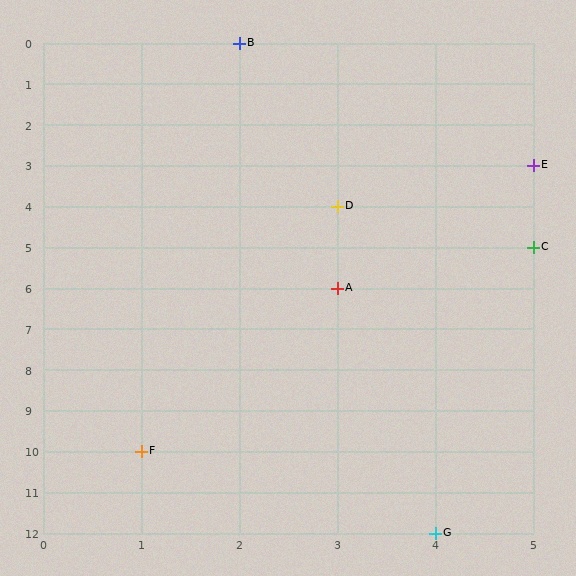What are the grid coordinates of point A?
Point A is at grid coordinates (3, 6).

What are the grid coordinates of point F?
Point F is at grid coordinates (1, 10).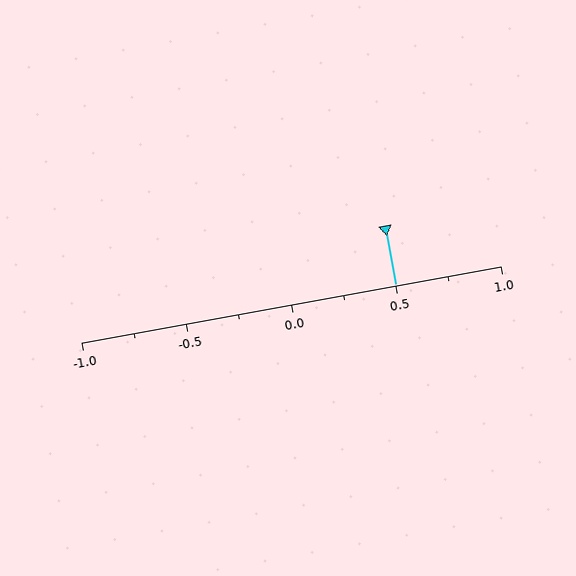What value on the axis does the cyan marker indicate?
The marker indicates approximately 0.5.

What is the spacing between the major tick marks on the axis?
The major ticks are spaced 0.5 apart.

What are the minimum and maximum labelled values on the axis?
The axis runs from -1.0 to 1.0.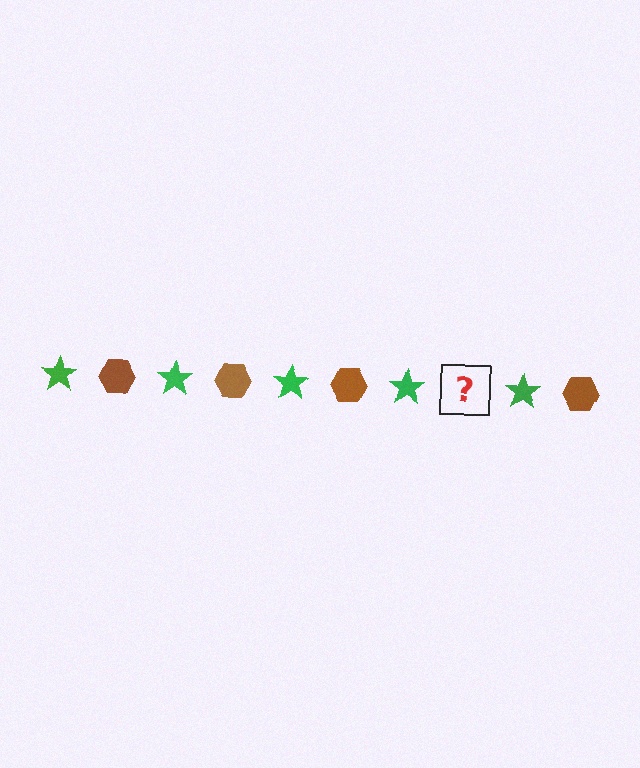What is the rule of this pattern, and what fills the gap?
The rule is that the pattern alternates between green star and brown hexagon. The gap should be filled with a brown hexagon.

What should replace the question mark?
The question mark should be replaced with a brown hexagon.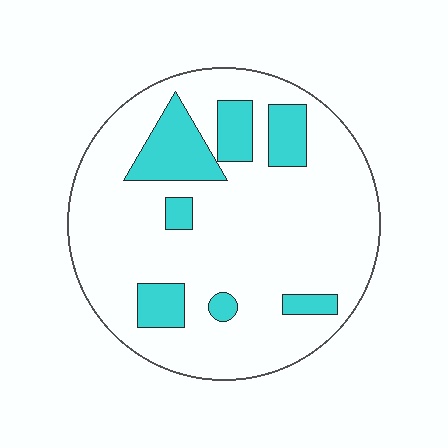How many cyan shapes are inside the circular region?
7.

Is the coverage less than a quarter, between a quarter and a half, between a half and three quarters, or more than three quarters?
Less than a quarter.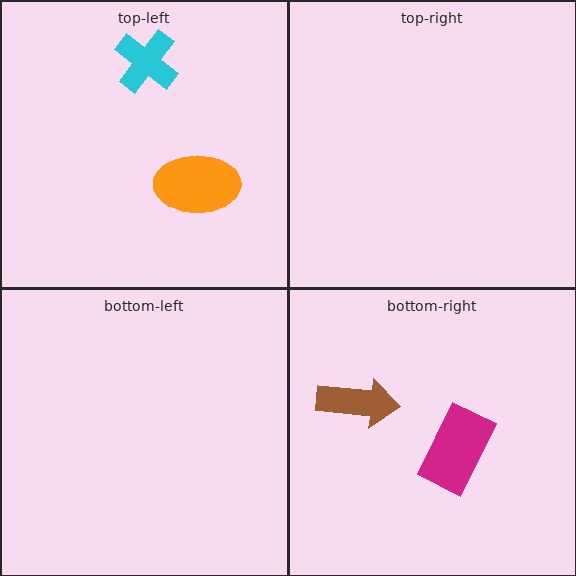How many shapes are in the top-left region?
2.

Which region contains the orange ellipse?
The top-left region.